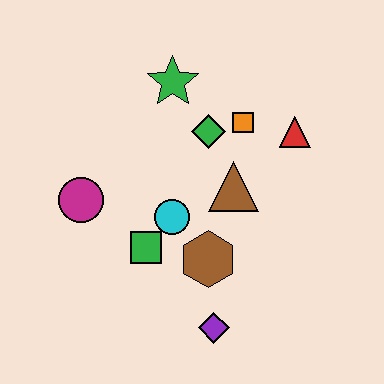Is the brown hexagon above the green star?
No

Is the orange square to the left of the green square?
No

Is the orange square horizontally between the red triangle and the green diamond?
Yes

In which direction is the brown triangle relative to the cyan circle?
The brown triangle is to the right of the cyan circle.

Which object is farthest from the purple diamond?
The green star is farthest from the purple diamond.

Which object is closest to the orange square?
The green diamond is closest to the orange square.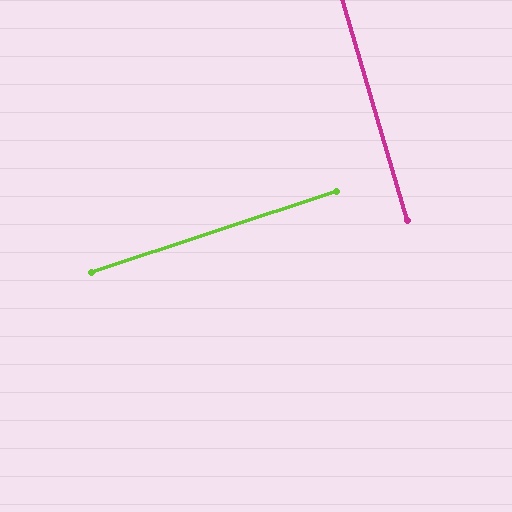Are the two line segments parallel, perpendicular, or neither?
Perpendicular — they meet at approximately 88°.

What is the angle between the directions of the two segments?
Approximately 88 degrees.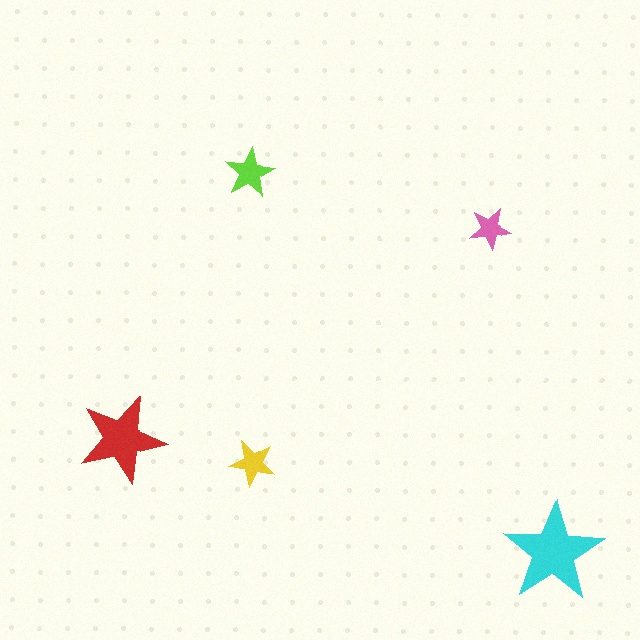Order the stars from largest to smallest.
the cyan one, the red one, the lime one, the yellow one, the pink one.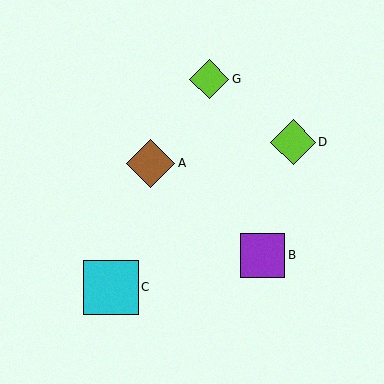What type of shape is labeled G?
Shape G is a lime diamond.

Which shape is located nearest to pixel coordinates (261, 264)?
The purple square (labeled B) at (263, 255) is nearest to that location.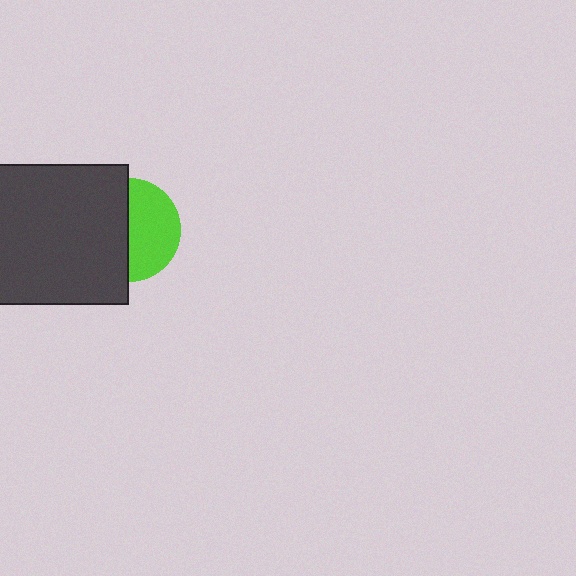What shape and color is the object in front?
The object in front is a dark gray square.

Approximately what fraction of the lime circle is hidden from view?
Roughly 51% of the lime circle is hidden behind the dark gray square.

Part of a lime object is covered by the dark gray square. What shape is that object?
It is a circle.